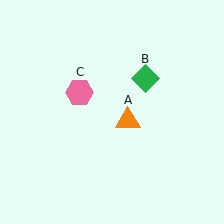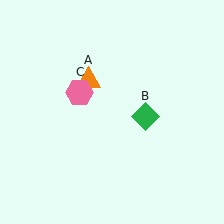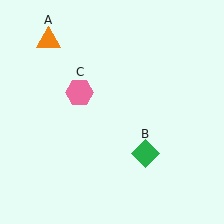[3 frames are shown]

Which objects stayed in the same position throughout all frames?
Pink hexagon (object C) remained stationary.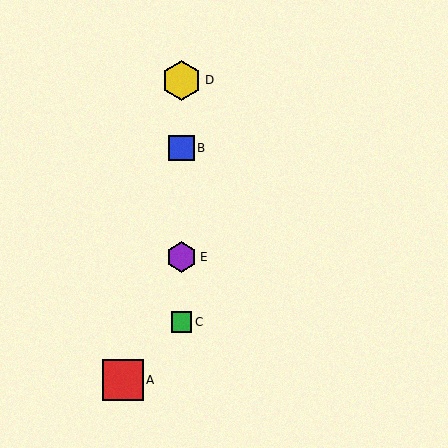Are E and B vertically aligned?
Yes, both are at x≈182.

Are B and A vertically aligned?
No, B is at x≈182 and A is at x≈123.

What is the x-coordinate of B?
Object B is at x≈182.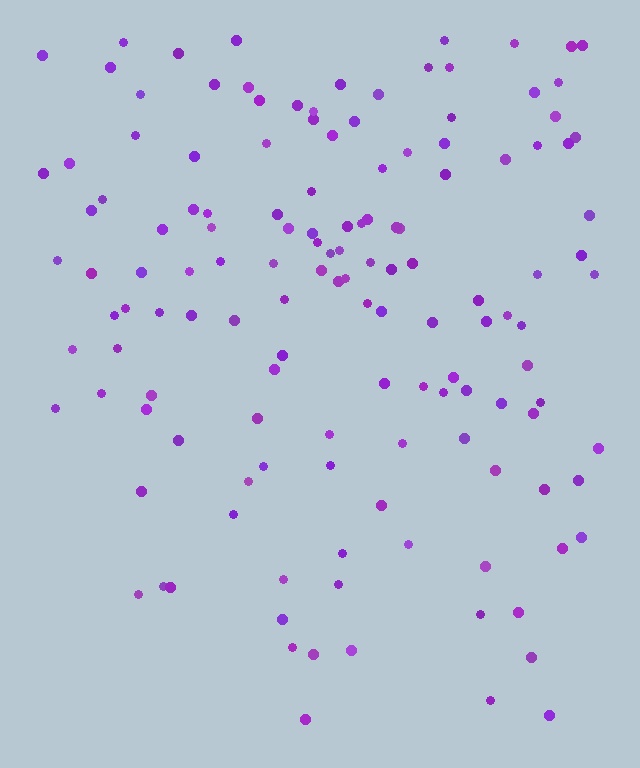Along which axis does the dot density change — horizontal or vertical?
Vertical.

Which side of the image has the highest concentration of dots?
The top.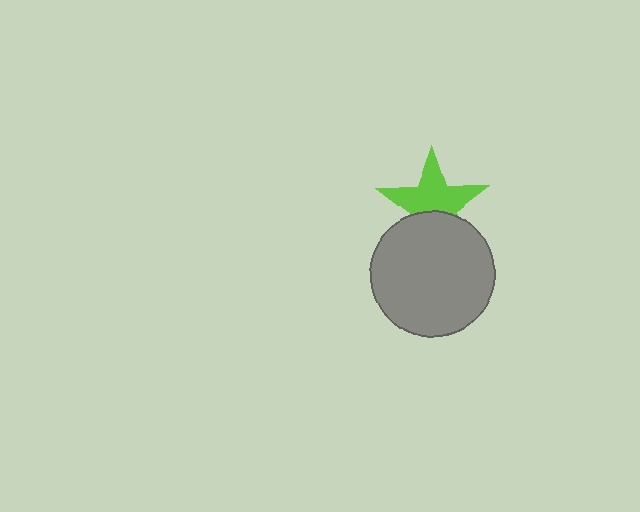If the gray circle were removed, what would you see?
You would see the complete lime star.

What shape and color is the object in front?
The object in front is a gray circle.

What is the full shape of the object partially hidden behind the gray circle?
The partially hidden object is a lime star.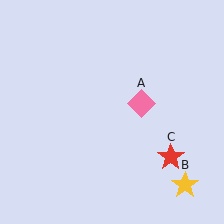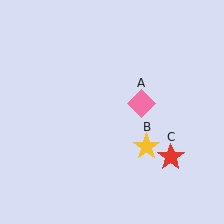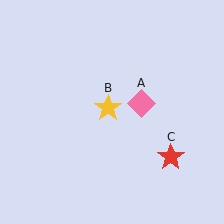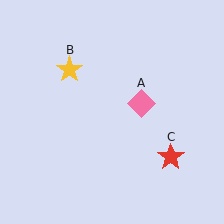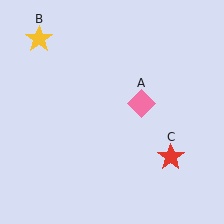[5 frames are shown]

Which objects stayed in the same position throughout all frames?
Pink diamond (object A) and red star (object C) remained stationary.